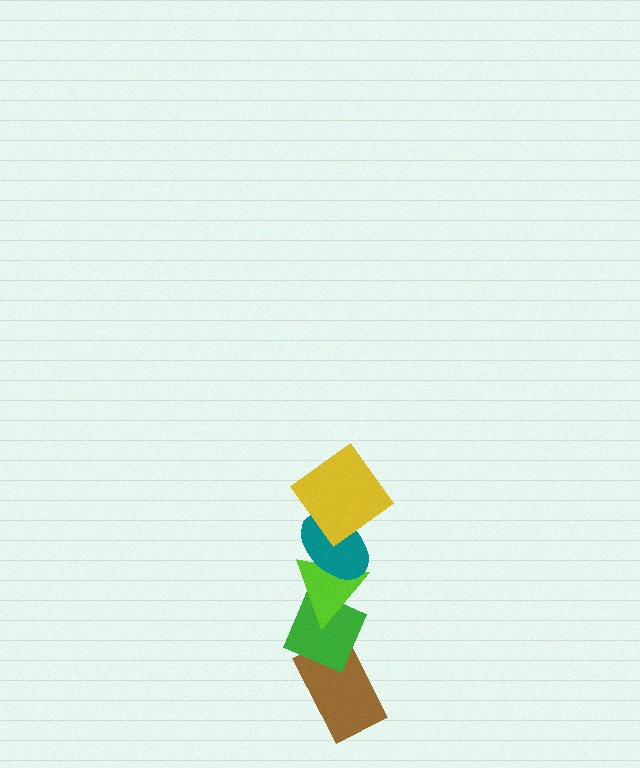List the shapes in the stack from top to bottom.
From top to bottom: the yellow diamond, the teal ellipse, the lime triangle, the green diamond, the brown rectangle.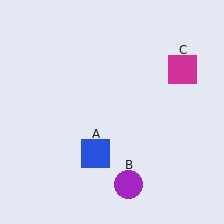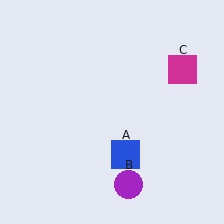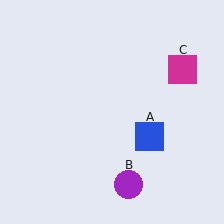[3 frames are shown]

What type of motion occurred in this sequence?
The blue square (object A) rotated counterclockwise around the center of the scene.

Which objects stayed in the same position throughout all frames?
Purple circle (object B) and magenta square (object C) remained stationary.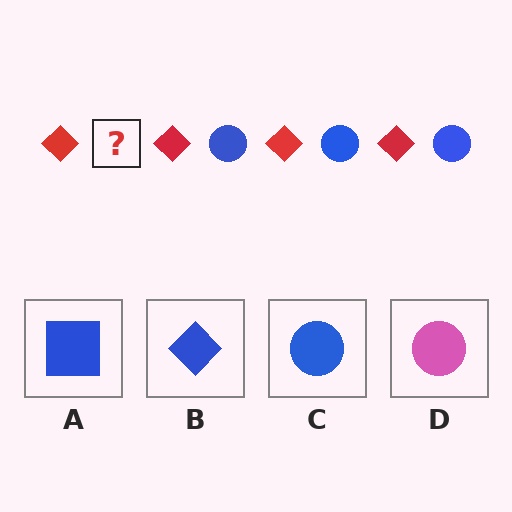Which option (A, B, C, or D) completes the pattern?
C.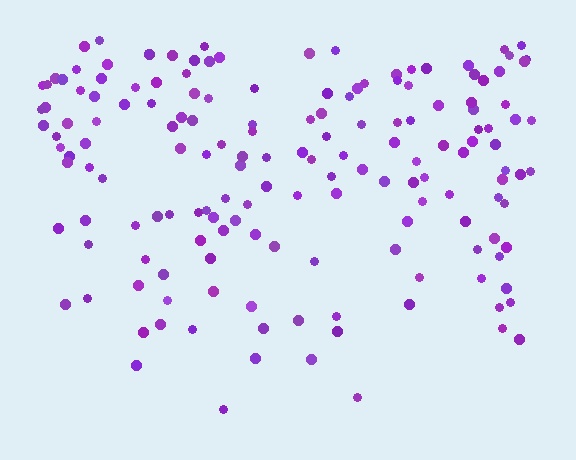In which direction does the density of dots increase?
From bottom to top, with the top side densest.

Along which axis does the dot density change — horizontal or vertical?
Vertical.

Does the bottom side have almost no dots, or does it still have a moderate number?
Still a moderate number, just noticeably fewer than the top.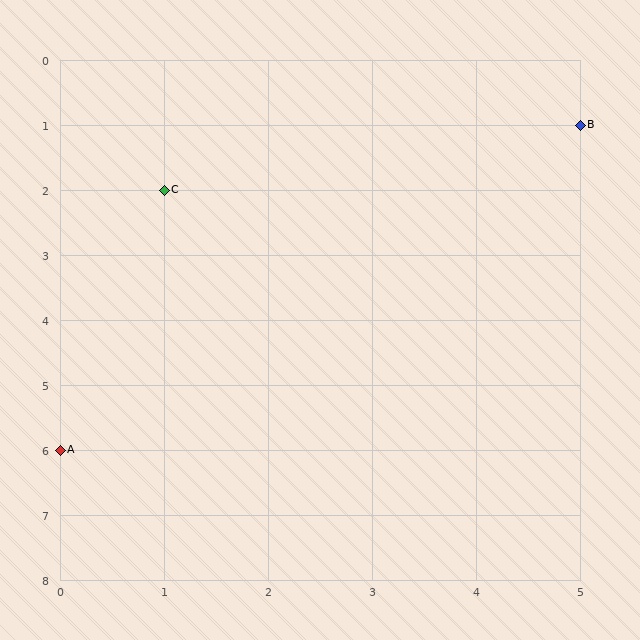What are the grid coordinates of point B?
Point B is at grid coordinates (5, 1).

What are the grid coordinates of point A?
Point A is at grid coordinates (0, 6).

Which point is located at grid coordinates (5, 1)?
Point B is at (5, 1).